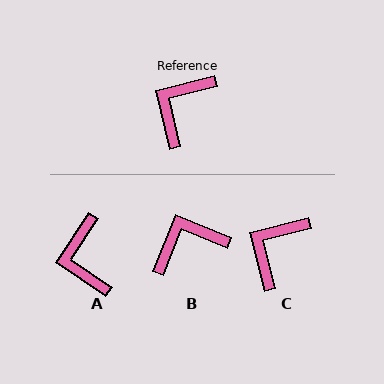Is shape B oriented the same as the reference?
No, it is off by about 36 degrees.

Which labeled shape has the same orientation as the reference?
C.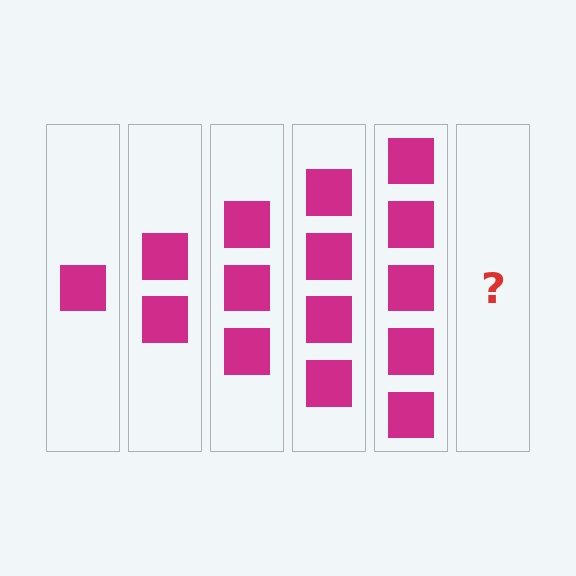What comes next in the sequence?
The next element should be 6 squares.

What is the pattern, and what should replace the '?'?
The pattern is that each step adds one more square. The '?' should be 6 squares.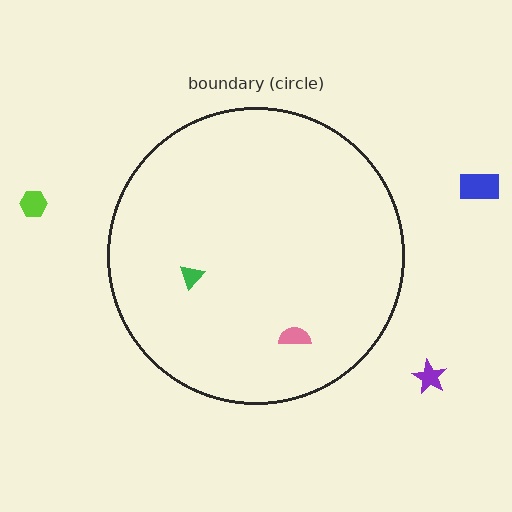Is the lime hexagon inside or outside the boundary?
Outside.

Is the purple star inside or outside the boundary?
Outside.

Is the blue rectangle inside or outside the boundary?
Outside.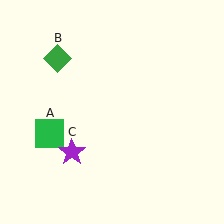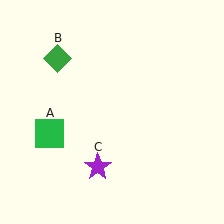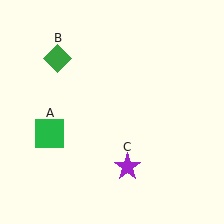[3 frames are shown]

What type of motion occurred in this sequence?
The purple star (object C) rotated counterclockwise around the center of the scene.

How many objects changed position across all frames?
1 object changed position: purple star (object C).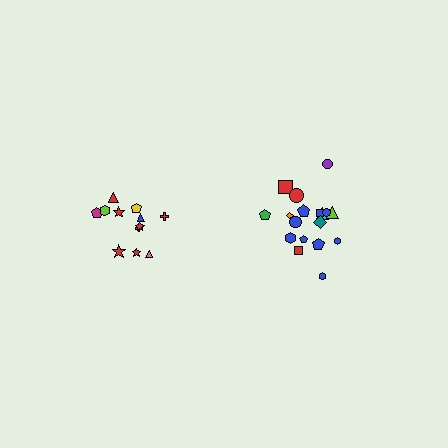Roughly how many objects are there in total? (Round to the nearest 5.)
Roughly 30 objects in total.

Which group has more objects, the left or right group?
The right group.